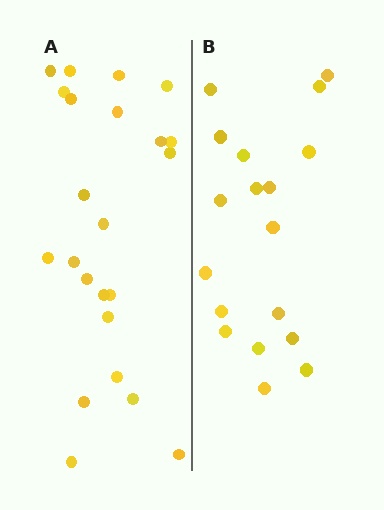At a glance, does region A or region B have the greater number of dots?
Region A (the left region) has more dots.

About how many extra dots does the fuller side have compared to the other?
Region A has about 5 more dots than region B.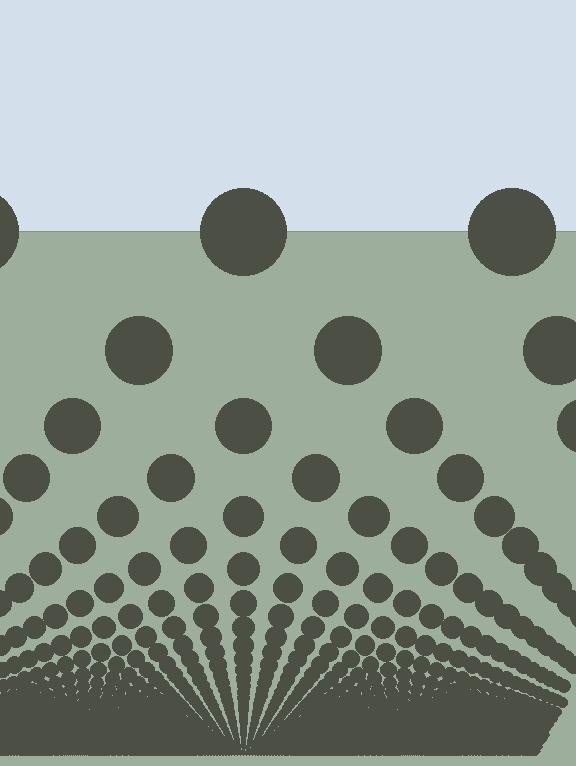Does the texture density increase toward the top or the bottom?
Density increases toward the bottom.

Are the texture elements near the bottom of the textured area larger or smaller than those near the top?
Smaller. The gradient is inverted — elements near the bottom are smaller and denser.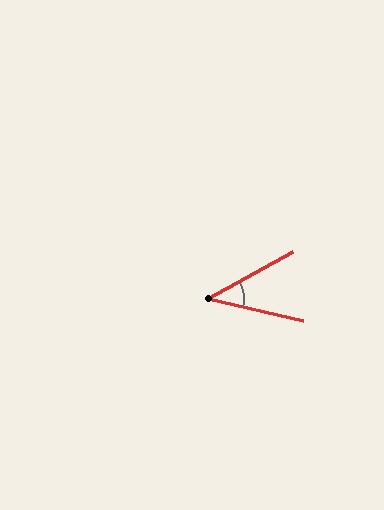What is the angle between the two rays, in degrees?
Approximately 42 degrees.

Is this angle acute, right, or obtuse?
It is acute.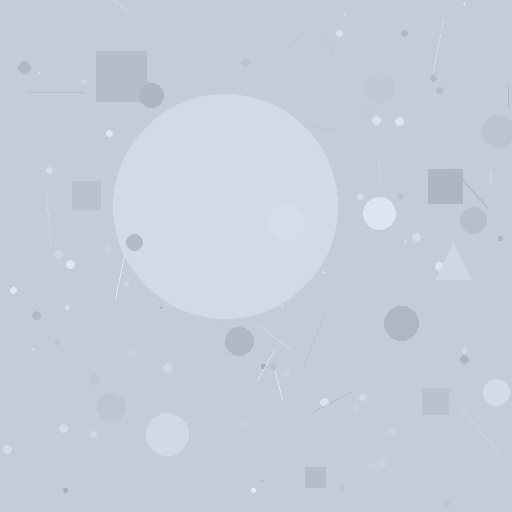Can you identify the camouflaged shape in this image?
The camouflaged shape is a circle.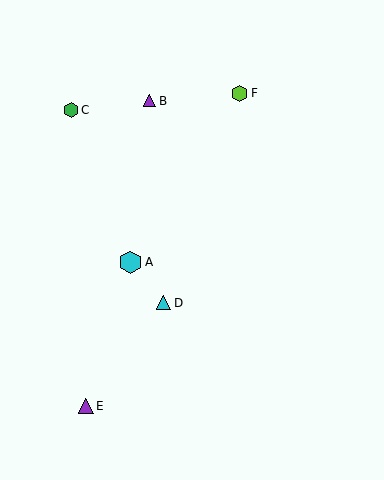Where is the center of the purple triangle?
The center of the purple triangle is at (150, 101).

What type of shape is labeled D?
Shape D is a cyan triangle.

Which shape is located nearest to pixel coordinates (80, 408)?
The purple triangle (labeled E) at (86, 406) is nearest to that location.